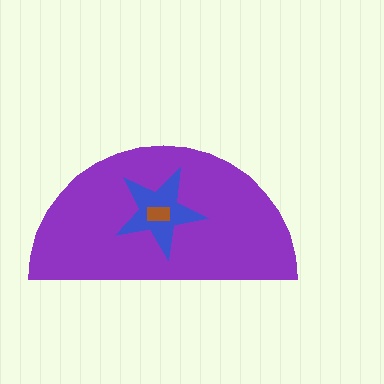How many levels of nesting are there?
3.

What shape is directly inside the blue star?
The brown rectangle.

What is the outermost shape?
The purple semicircle.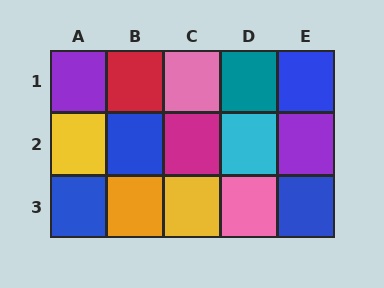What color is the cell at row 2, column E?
Purple.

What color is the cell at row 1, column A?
Purple.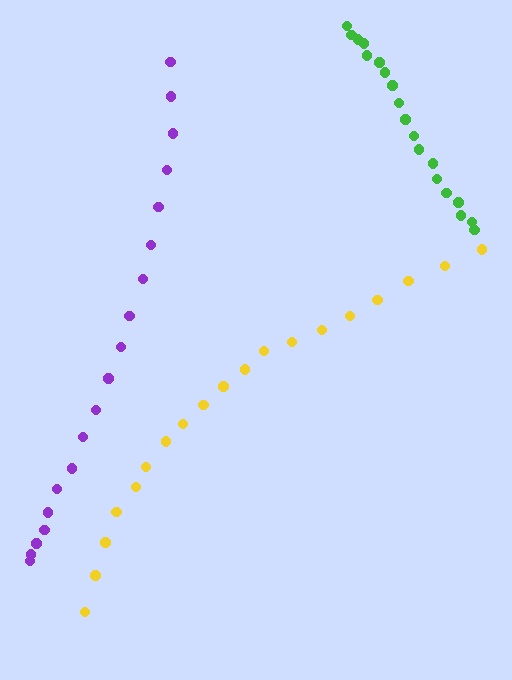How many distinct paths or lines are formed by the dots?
There are 3 distinct paths.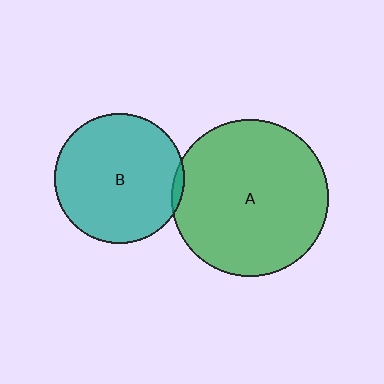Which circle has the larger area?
Circle A (green).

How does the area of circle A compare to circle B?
Approximately 1.5 times.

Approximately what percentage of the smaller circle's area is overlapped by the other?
Approximately 5%.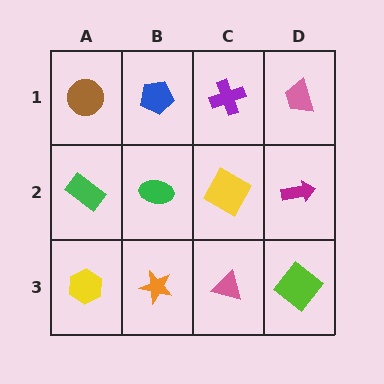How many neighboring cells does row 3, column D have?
2.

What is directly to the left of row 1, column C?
A blue pentagon.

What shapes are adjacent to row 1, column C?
A yellow square (row 2, column C), a blue pentagon (row 1, column B), a pink trapezoid (row 1, column D).